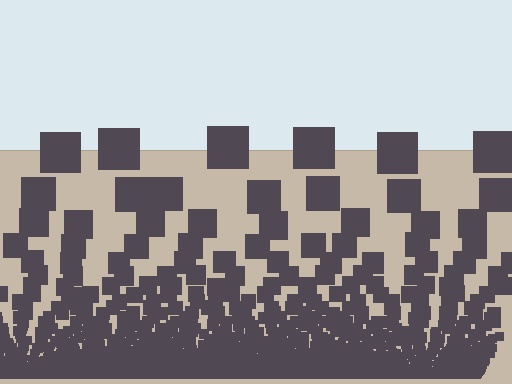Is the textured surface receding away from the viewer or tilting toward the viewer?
The surface appears to tilt toward the viewer. Texture elements get larger and sparser toward the top.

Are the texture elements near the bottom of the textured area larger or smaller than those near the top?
Smaller. The gradient is inverted — elements near the bottom are smaller and denser.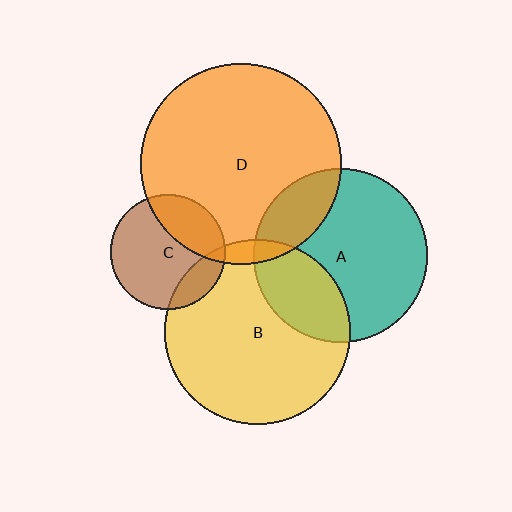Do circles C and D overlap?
Yes.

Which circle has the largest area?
Circle D (orange).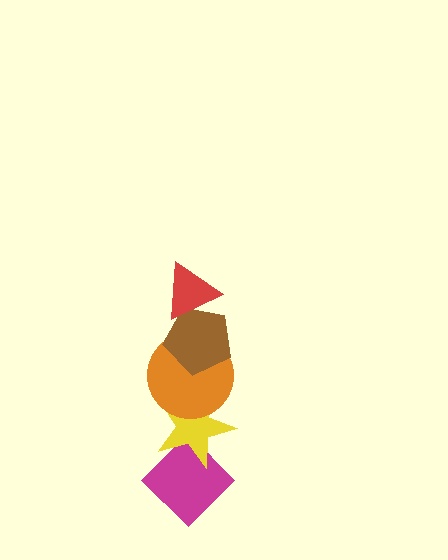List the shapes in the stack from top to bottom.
From top to bottom: the red triangle, the brown pentagon, the orange circle, the yellow star, the magenta diamond.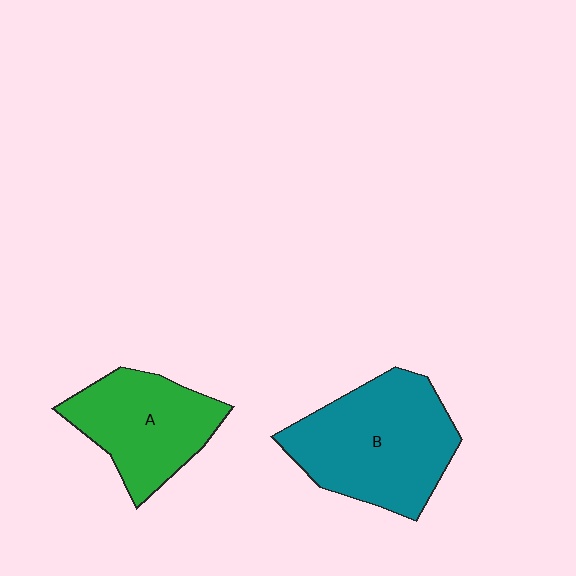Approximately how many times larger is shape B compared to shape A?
Approximately 1.4 times.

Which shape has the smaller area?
Shape A (green).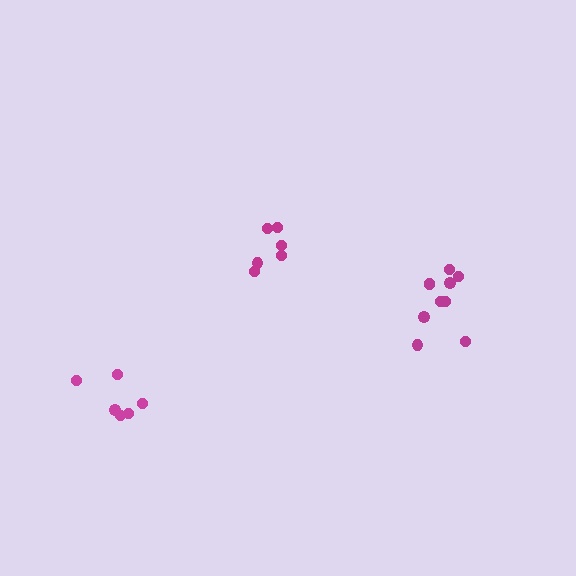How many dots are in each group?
Group 1: 6 dots, Group 2: 10 dots, Group 3: 6 dots (22 total).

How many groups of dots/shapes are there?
There are 3 groups.